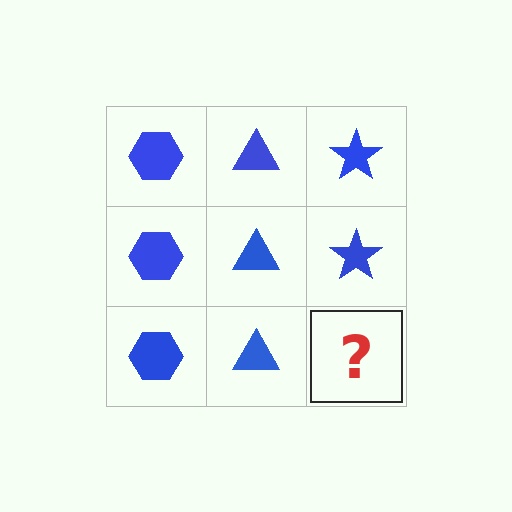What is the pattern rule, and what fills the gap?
The rule is that each column has a consistent shape. The gap should be filled with a blue star.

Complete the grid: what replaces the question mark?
The question mark should be replaced with a blue star.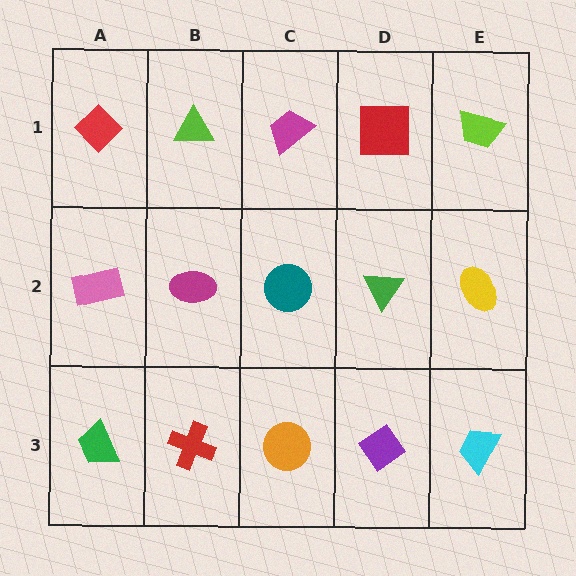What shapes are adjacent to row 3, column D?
A green triangle (row 2, column D), an orange circle (row 3, column C), a cyan trapezoid (row 3, column E).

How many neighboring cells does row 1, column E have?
2.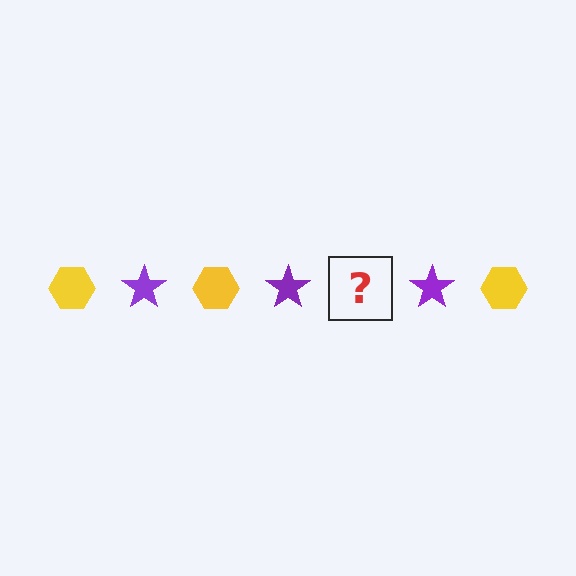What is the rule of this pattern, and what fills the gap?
The rule is that the pattern alternates between yellow hexagon and purple star. The gap should be filled with a yellow hexagon.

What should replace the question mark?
The question mark should be replaced with a yellow hexagon.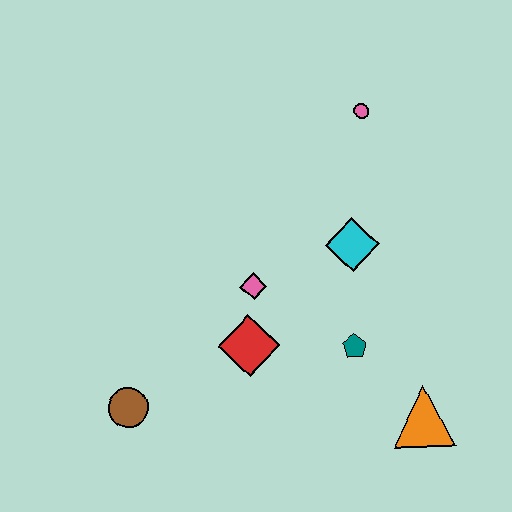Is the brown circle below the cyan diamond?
Yes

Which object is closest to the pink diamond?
The red diamond is closest to the pink diamond.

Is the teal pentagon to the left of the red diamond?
No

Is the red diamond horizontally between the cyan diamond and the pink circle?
No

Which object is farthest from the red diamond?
The pink circle is farthest from the red diamond.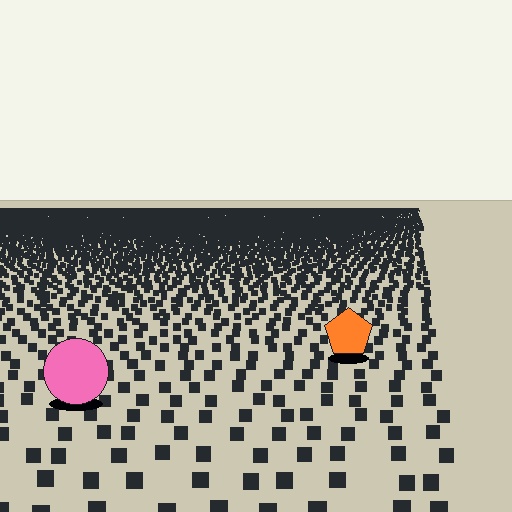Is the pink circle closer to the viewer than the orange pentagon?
Yes. The pink circle is closer — you can tell from the texture gradient: the ground texture is coarser near it.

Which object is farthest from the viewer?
The orange pentagon is farthest from the viewer. It appears smaller and the ground texture around it is denser.